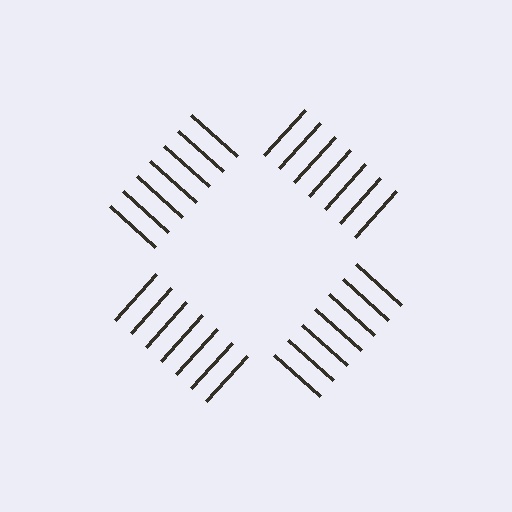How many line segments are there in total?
28 — 7 along each of the 4 edges.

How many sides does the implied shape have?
4 sides — the line-ends trace a square.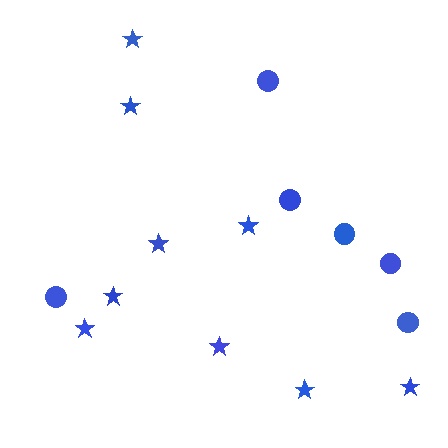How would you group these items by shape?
There are 2 groups: one group of circles (6) and one group of stars (9).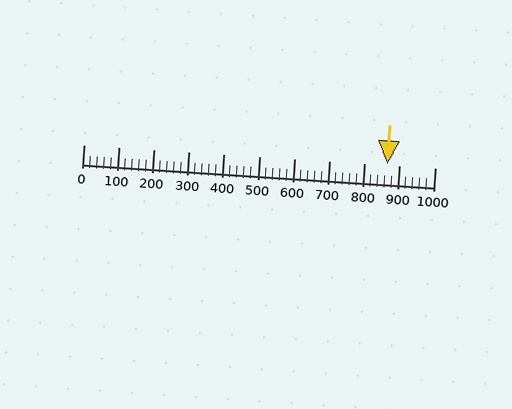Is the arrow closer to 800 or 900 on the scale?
The arrow is closer to 900.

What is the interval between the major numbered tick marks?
The major tick marks are spaced 100 units apart.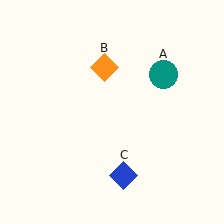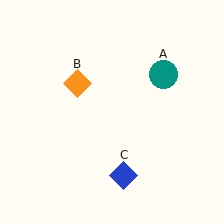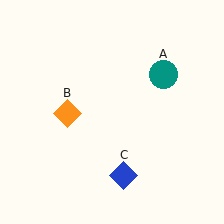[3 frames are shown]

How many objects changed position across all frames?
1 object changed position: orange diamond (object B).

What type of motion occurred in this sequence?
The orange diamond (object B) rotated counterclockwise around the center of the scene.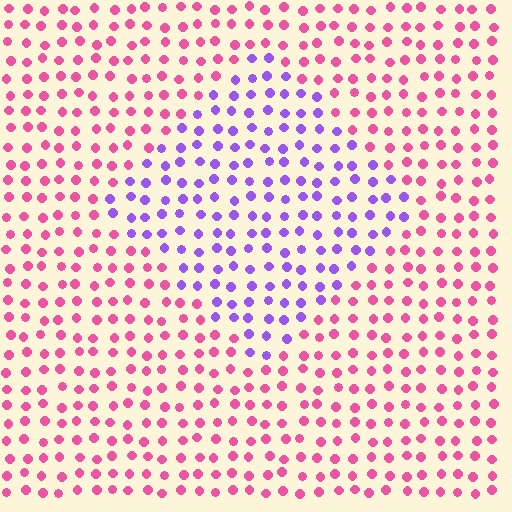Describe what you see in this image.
The image is filled with small pink elements in a uniform arrangement. A diamond-shaped region is visible where the elements are tinted to a slightly different hue, forming a subtle color boundary.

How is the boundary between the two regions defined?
The boundary is defined purely by a slight shift in hue (about 61 degrees). Spacing, size, and orientation are identical on both sides.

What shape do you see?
I see a diamond.